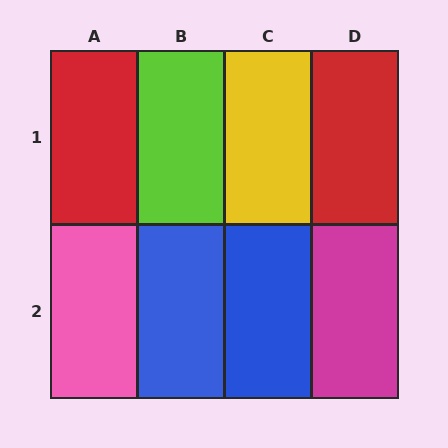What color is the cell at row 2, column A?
Pink.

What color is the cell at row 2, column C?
Blue.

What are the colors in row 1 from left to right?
Red, lime, yellow, red.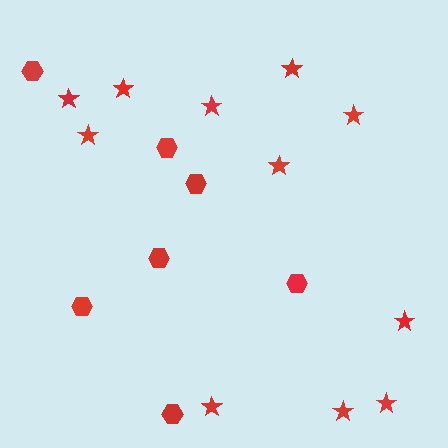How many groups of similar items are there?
There are 2 groups: one group of hexagons (7) and one group of stars (11).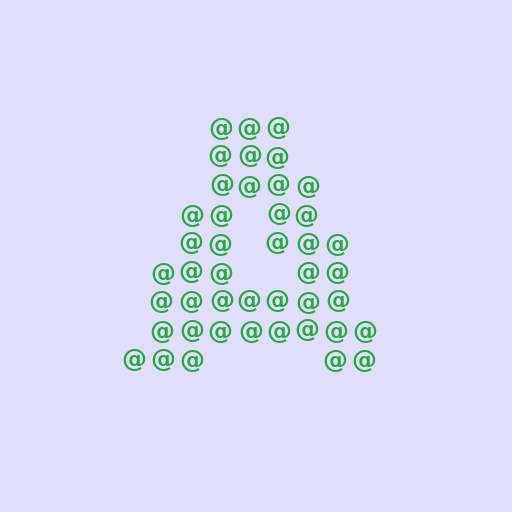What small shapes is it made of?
It is made of small at signs.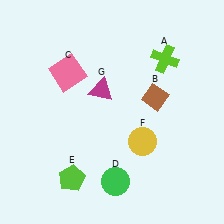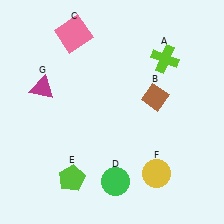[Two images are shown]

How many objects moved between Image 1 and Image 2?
3 objects moved between the two images.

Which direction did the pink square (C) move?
The pink square (C) moved up.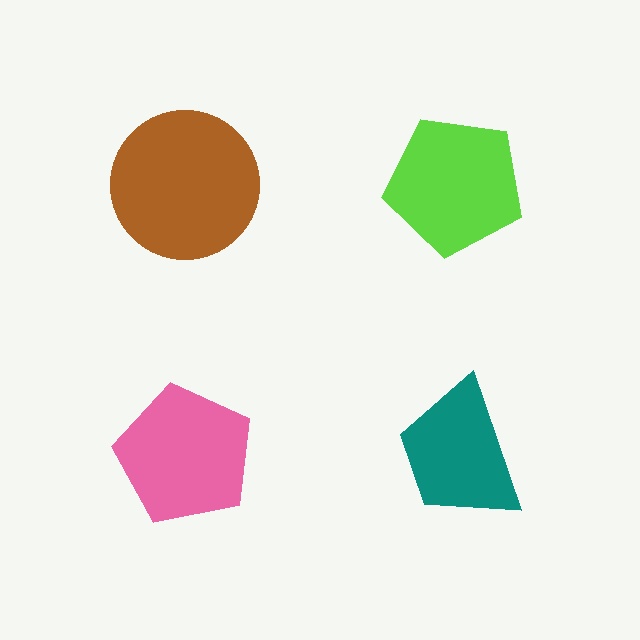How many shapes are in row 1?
2 shapes.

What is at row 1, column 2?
A lime pentagon.